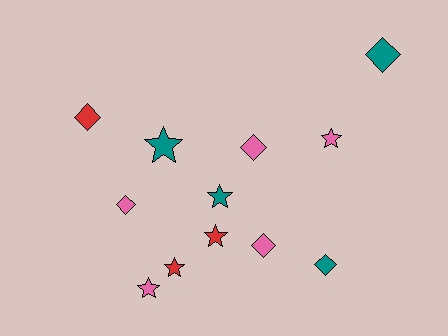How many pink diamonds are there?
There are 3 pink diamonds.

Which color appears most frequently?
Pink, with 5 objects.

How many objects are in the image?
There are 12 objects.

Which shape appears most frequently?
Diamond, with 6 objects.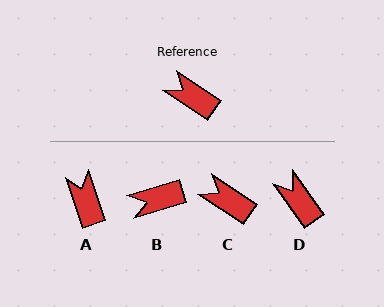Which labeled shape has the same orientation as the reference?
C.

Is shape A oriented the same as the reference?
No, it is off by about 37 degrees.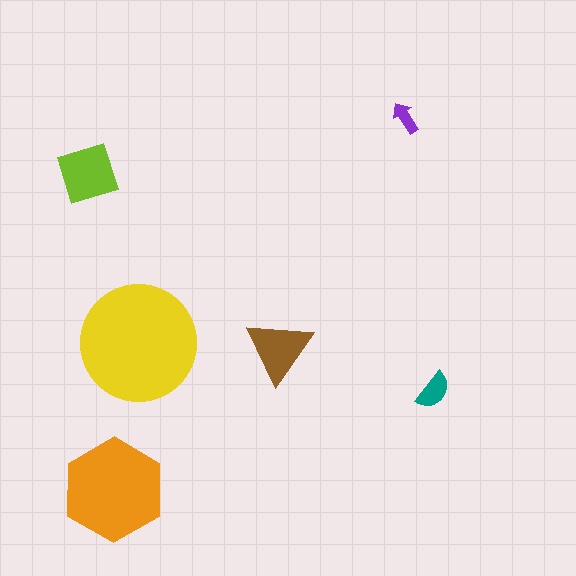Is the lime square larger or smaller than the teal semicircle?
Larger.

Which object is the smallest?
The purple arrow.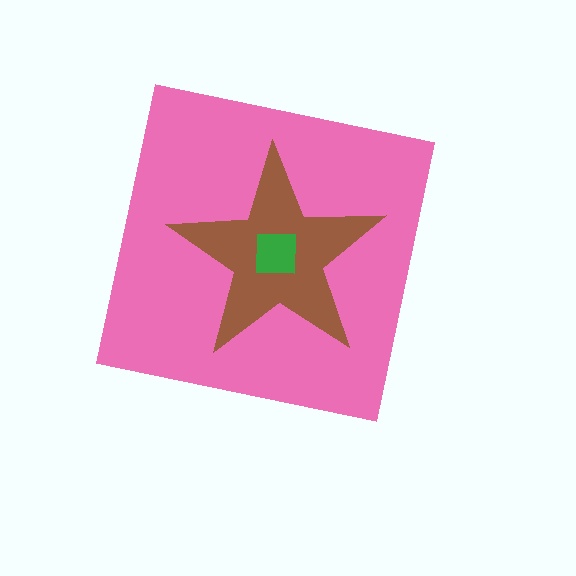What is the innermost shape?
The green square.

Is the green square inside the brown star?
Yes.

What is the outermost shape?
The pink square.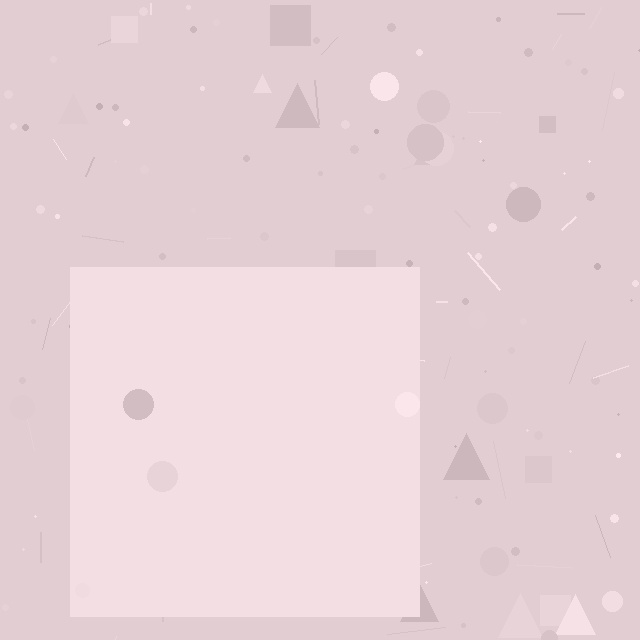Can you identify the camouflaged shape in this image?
The camouflaged shape is a square.